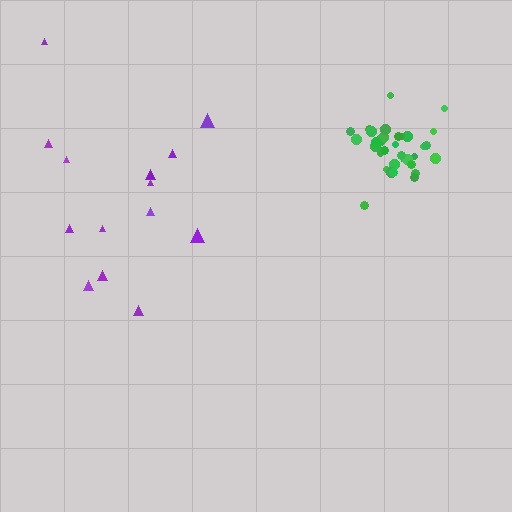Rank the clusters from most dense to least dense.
green, purple.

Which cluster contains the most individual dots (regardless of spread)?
Green (34).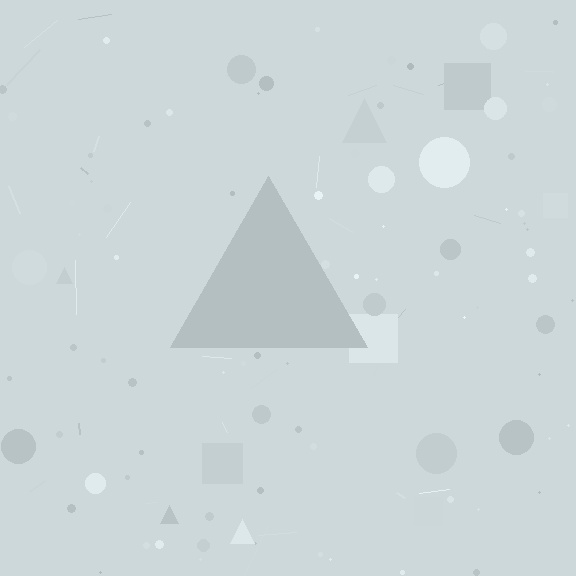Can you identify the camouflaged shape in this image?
The camouflaged shape is a triangle.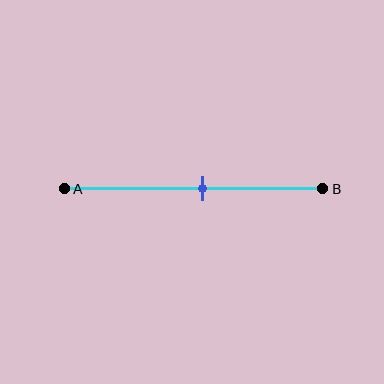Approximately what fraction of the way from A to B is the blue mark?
The blue mark is approximately 55% of the way from A to B.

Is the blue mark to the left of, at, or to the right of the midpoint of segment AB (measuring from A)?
The blue mark is to the right of the midpoint of segment AB.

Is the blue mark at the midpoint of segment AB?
No, the mark is at about 55% from A, not at the 50% midpoint.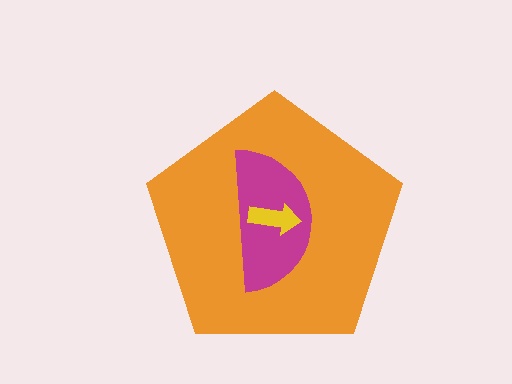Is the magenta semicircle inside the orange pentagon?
Yes.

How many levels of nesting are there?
3.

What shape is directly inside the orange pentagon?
The magenta semicircle.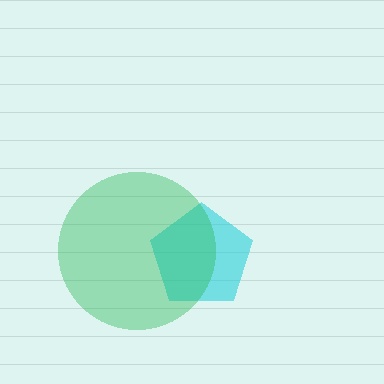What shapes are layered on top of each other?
The layered shapes are: a cyan pentagon, a green circle.